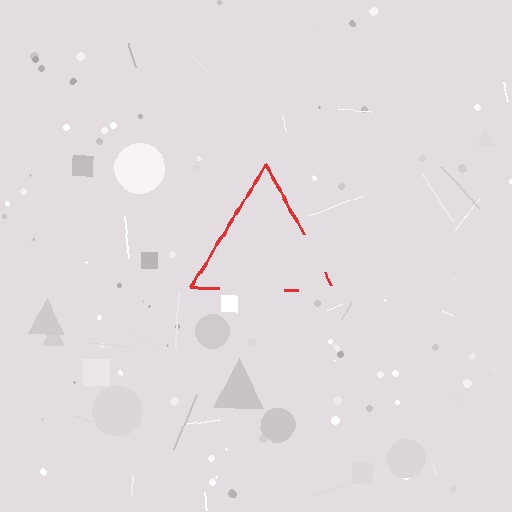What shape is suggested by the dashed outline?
The dashed outline suggests a triangle.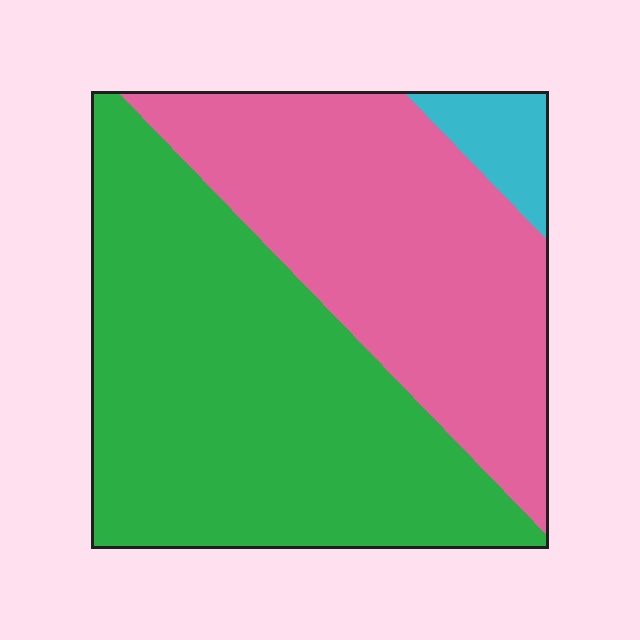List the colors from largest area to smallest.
From largest to smallest: green, pink, cyan.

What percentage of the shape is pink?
Pink covers 41% of the shape.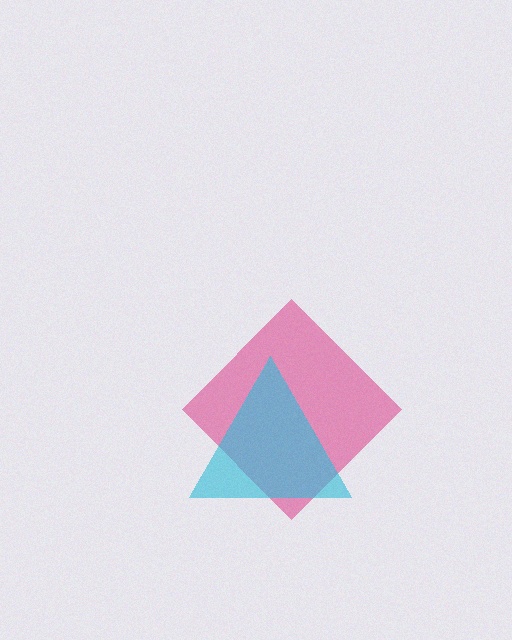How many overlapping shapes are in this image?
There are 2 overlapping shapes in the image.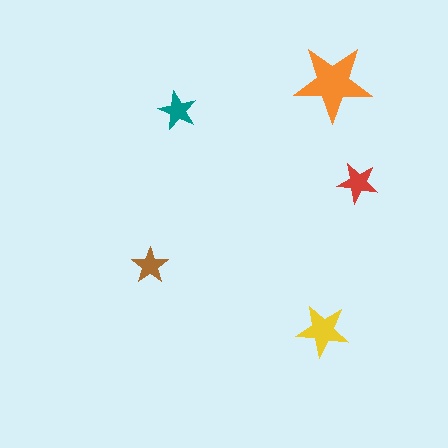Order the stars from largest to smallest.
the orange one, the yellow one, the red one, the teal one, the brown one.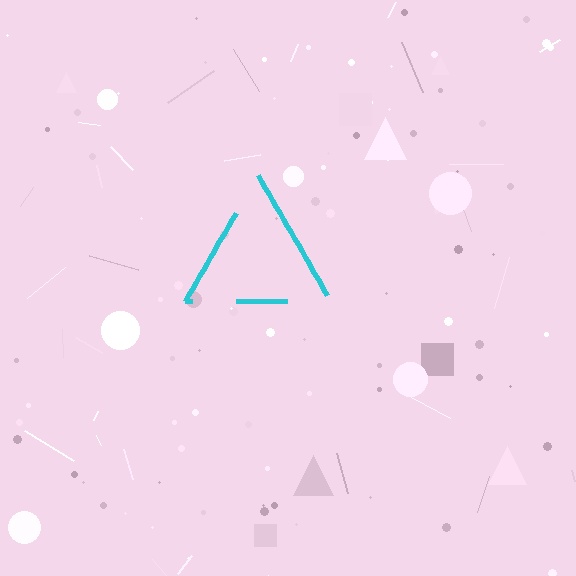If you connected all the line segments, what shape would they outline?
They would outline a triangle.